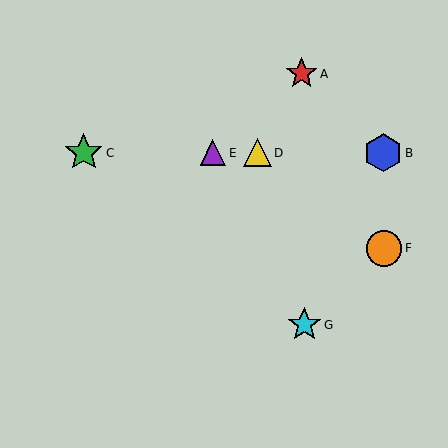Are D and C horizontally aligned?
Yes, both are at y≈153.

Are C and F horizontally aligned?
No, C is at y≈153 and F is at y≈248.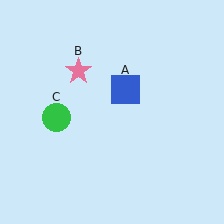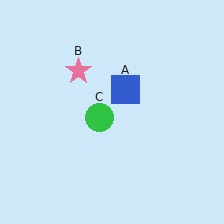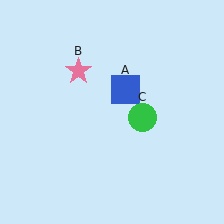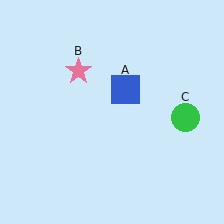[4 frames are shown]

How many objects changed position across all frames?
1 object changed position: green circle (object C).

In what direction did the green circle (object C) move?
The green circle (object C) moved right.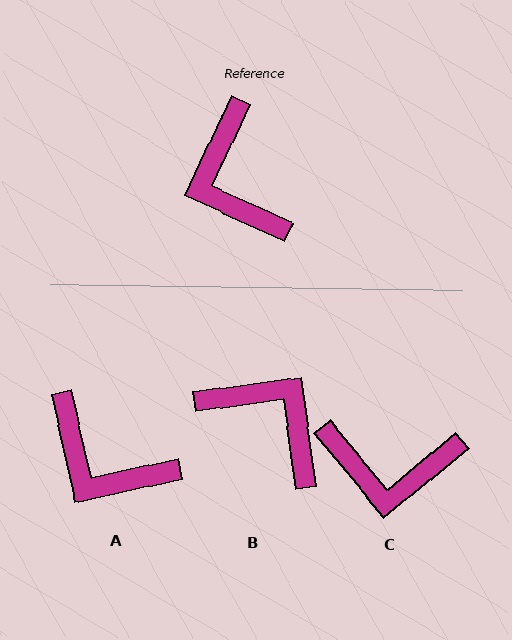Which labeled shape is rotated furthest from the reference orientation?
B, about 147 degrees away.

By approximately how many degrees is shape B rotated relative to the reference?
Approximately 147 degrees clockwise.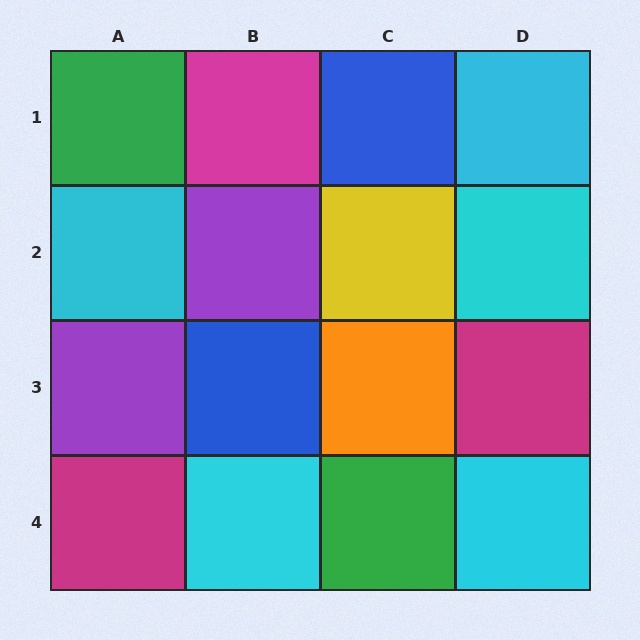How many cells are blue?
2 cells are blue.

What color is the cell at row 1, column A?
Green.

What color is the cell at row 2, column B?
Purple.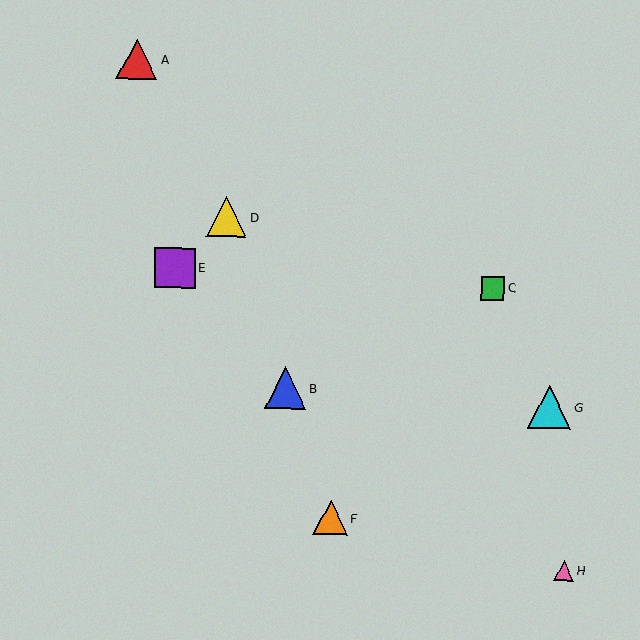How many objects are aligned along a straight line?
3 objects (B, D, F) are aligned along a straight line.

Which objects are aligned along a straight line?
Objects B, D, F are aligned along a straight line.